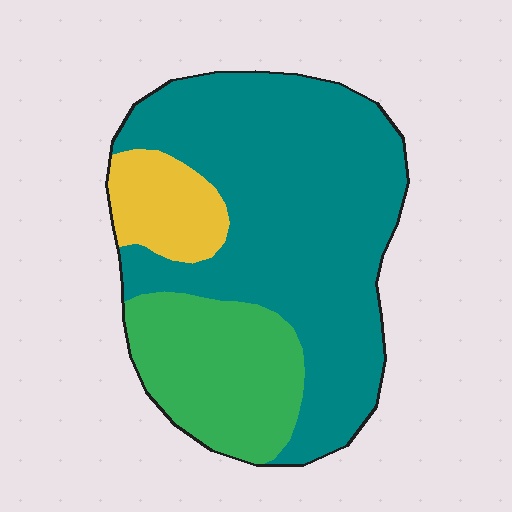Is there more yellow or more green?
Green.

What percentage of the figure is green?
Green covers 24% of the figure.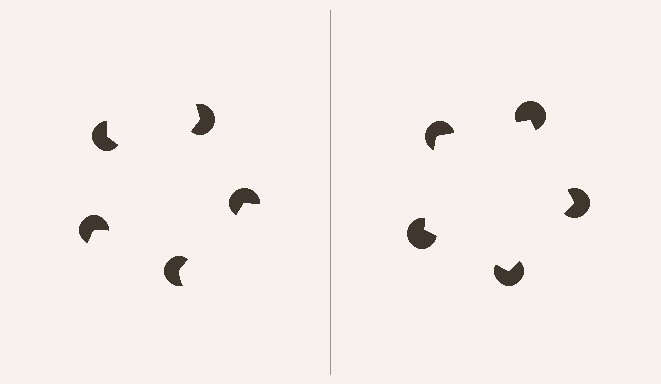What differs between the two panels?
The pac-man discs are positioned identically on both sides; only the wedge orientations differ. On the right they align to a pentagon; on the left they are misaligned.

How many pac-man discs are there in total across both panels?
10 — 5 on each side.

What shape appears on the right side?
An illusory pentagon.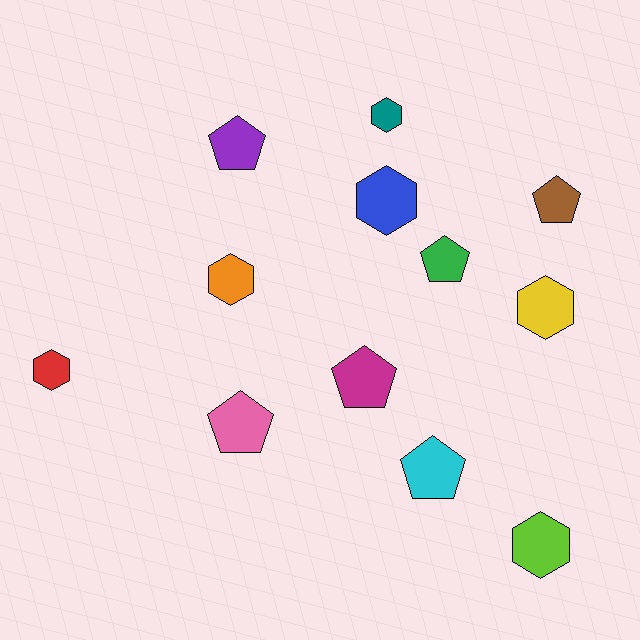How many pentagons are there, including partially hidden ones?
There are 6 pentagons.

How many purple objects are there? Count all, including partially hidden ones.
There is 1 purple object.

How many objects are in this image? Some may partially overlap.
There are 12 objects.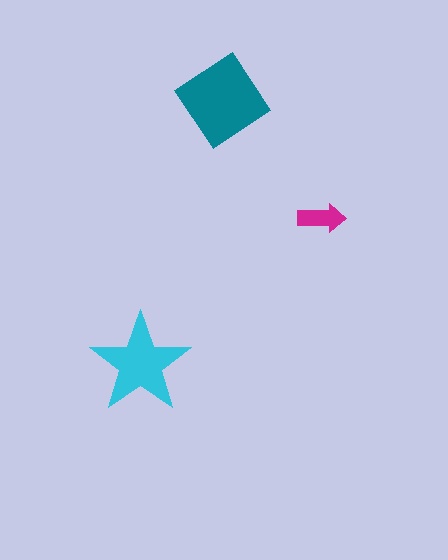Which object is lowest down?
The cyan star is bottommost.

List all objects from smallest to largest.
The magenta arrow, the cyan star, the teal diamond.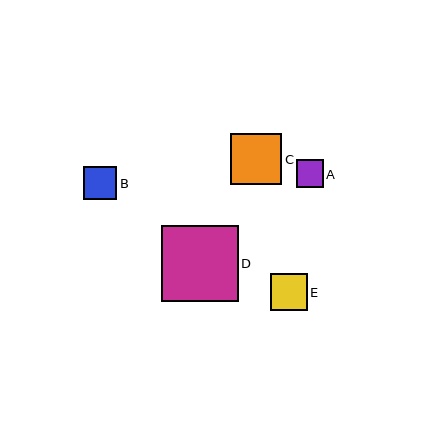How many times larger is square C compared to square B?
Square C is approximately 1.5 times the size of square B.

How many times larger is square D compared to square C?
Square D is approximately 1.5 times the size of square C.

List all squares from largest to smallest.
From largest to smallest: D, C, E, B, A.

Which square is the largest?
Square D is the largest with a size of approximately 76 pixels.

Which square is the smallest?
Square A is the smallest with a size of approximately 27 pixels.